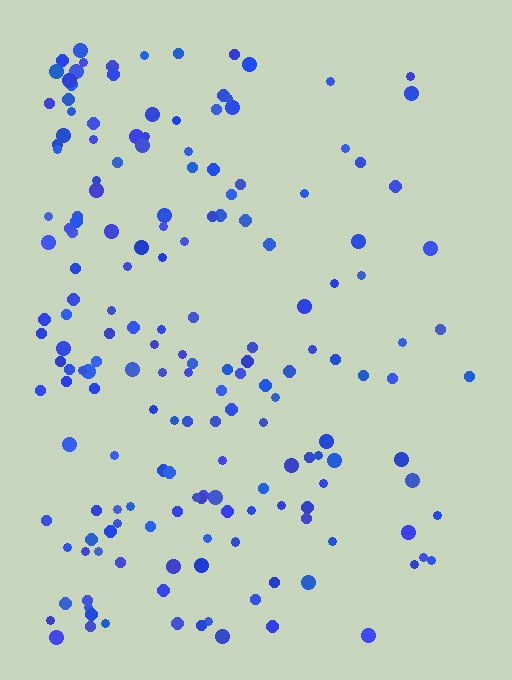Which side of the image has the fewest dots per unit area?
The right.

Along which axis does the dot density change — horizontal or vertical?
Horizontal.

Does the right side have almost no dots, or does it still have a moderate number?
Still a moderate number, just noticeably fewer than the left.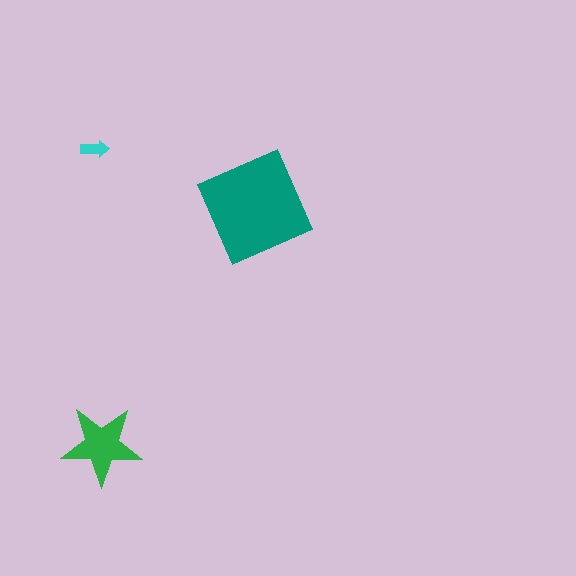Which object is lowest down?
The green star is bottommost.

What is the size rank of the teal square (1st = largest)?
1st.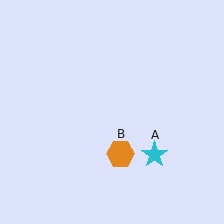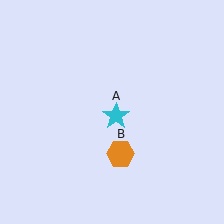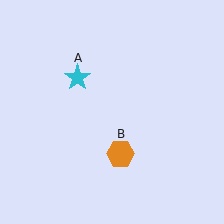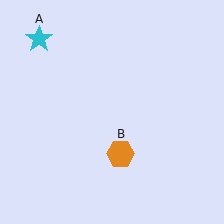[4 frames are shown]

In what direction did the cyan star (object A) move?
The cyan star (object A) moved up and to the left.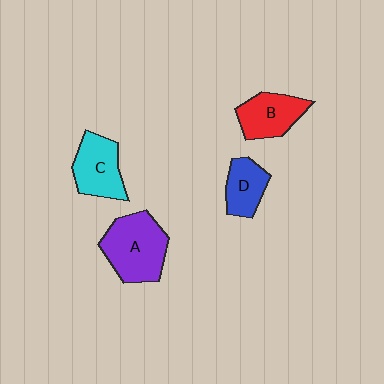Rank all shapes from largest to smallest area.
From largest to smallest: A (purple), C (cyan), B (red), D (blue).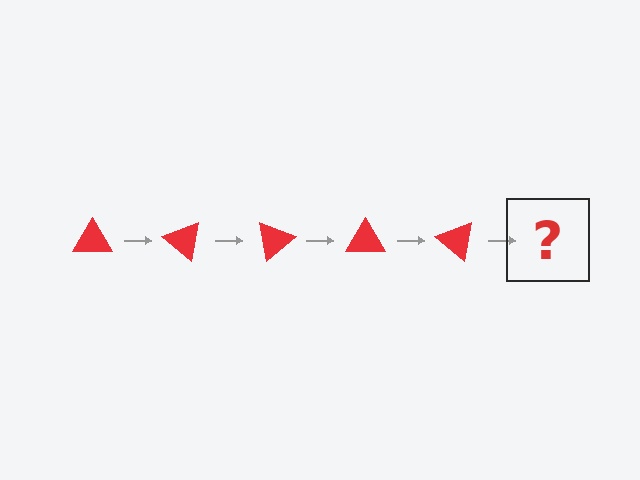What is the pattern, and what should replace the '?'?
The pattern is that the triangle rotates 40 degrees each step. The '?' should be a red triangle rotated 200 degrees.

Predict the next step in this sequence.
The next step is a red triangle rotated 200 degrees.